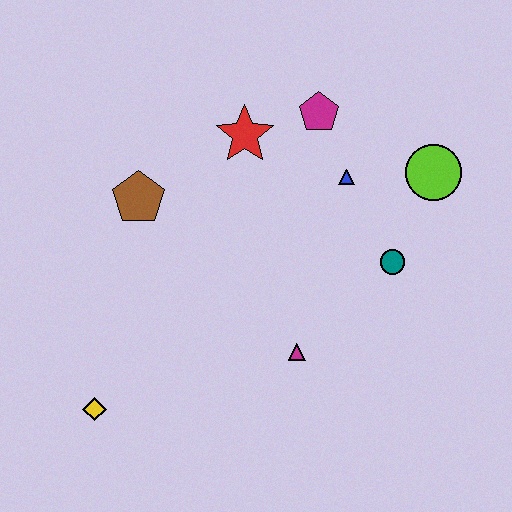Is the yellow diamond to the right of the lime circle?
No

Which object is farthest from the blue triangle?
The yellow diamond is farthest from the blue triangle.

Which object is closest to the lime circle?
The blue triangle is closest to the lime circle.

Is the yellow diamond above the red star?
No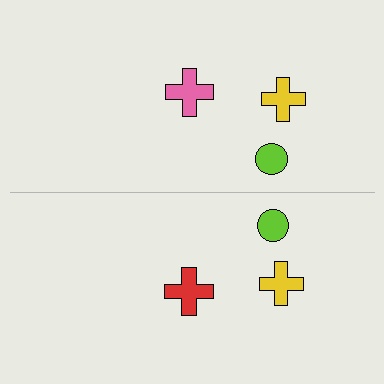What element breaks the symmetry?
The red cross on the bottom side breaks the symmetry — its mirror counterpart is pink.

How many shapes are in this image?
There are 6 shapes in this image.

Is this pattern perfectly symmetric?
No, the pattern is not perfectly symmetric. The red cross on the bottom side breaks the symmetry — its mirror counterpart is pink.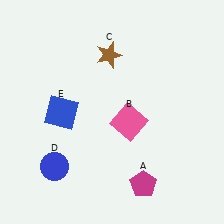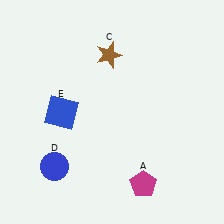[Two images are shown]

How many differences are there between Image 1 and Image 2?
There is 1 difference between the two images.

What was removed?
The pink square (B) was removed in Image 2.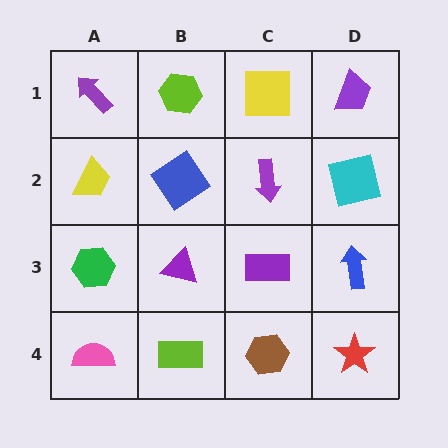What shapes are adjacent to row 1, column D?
A cyan square (row 2, column D), a yellow square (row 1, column C).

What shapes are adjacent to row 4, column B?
A purple triangle (row 3, column B), a pink semicircle (row 4, column A), a brown hexagon (row 4, column C).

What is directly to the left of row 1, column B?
A purple arrow.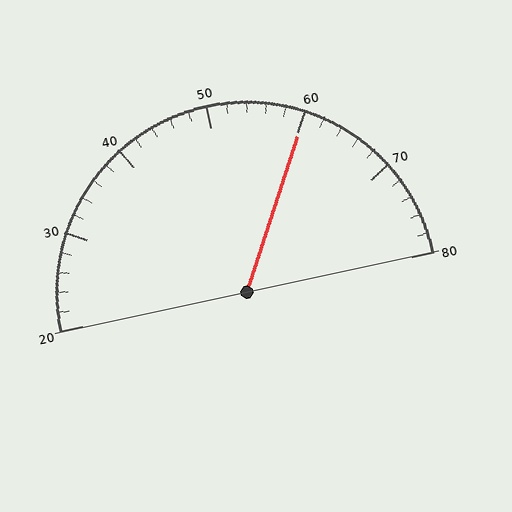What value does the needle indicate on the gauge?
The needle indicates approximately 60.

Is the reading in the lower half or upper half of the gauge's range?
The reading is in the upper half of the range (20 to 80).